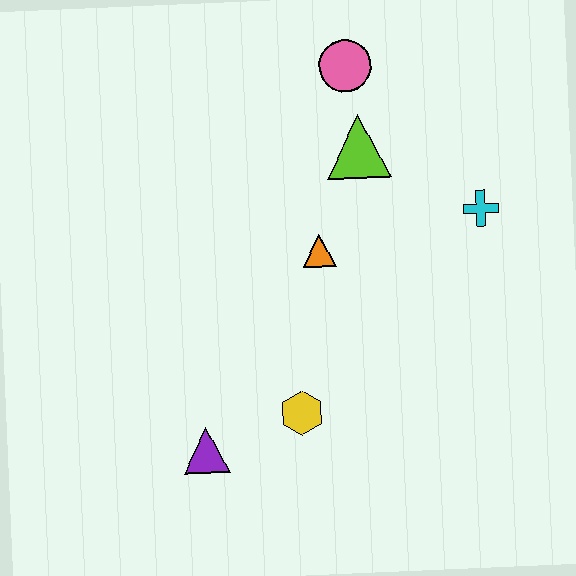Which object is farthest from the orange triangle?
The purple triangle is farthest from the orange triangle.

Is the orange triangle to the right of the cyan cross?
No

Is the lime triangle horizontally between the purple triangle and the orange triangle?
No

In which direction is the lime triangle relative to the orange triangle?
The lime triangle is above the orange triangle.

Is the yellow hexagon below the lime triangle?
Yes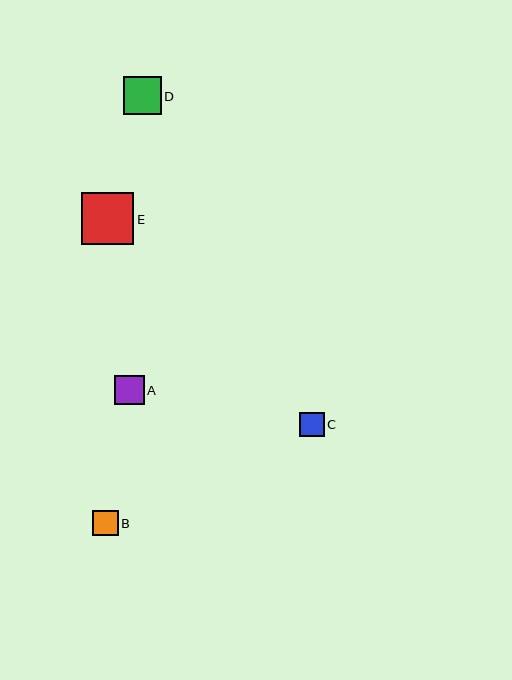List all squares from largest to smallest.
From largest to smallest: E, D, A, B, C.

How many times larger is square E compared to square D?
Square E is approximately 1.4 times the size of square D.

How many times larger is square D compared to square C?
Square D is approximately 1.5 times the size of square C.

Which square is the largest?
Square E is the largest with a size of approximately 52 pixels.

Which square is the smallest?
Square C is the smallest with a size of approximately 25 pixels.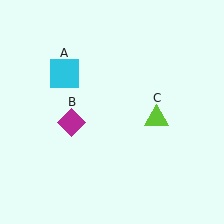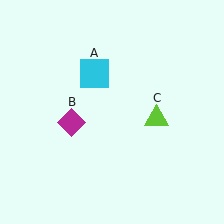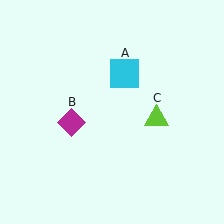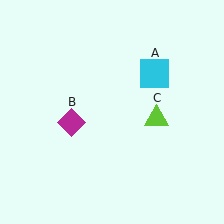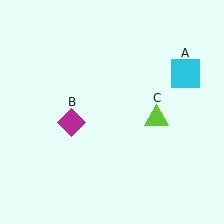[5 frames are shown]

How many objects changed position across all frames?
1 object changed position: cyan square (object A).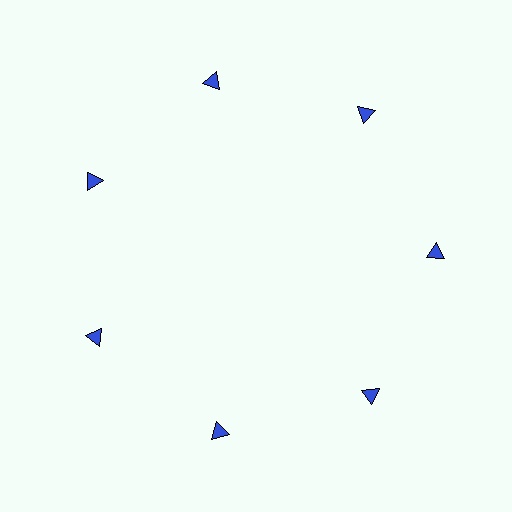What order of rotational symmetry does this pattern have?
This pattern has 7-fold rotational symmetry.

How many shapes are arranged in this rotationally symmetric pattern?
There are 7 shapes, arranged in 7 groups of 1.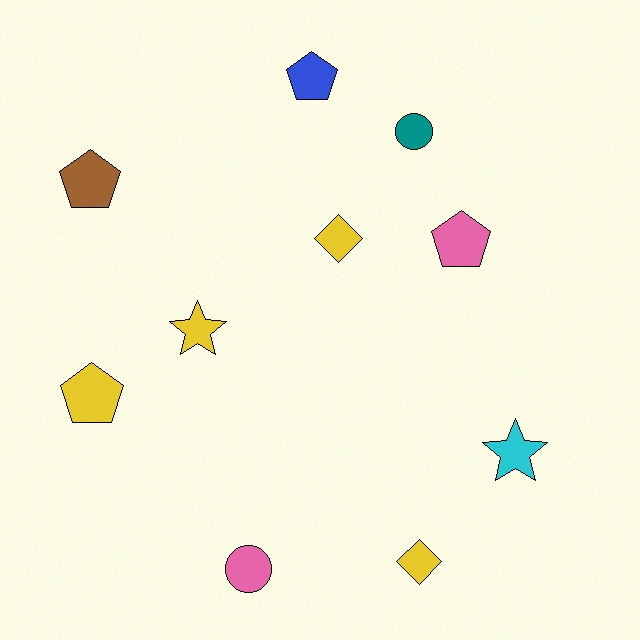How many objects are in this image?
There are 10 objects.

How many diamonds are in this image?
There are 2 diamonds.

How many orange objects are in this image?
There are no orange objects.